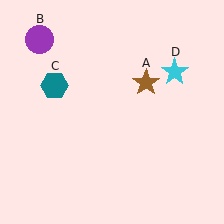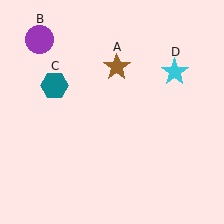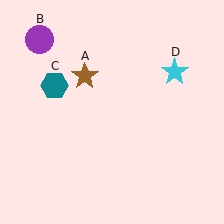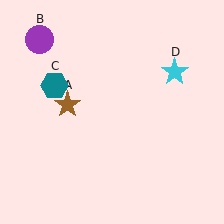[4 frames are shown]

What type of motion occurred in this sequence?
The brown star (object A) rotated counterclockwise around the center of the scene.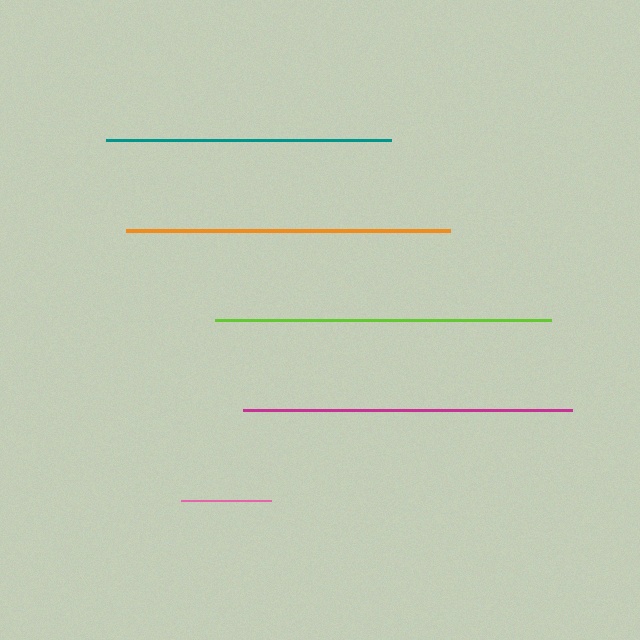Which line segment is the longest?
The lime line is the longest at approximately 337 pixels.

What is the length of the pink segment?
The pink segment is approximately 90 pixels long.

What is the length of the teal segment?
The teal segment is approximately 285 pixels long.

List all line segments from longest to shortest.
From longest to shortest: lime, magenta, orange, teal, pink.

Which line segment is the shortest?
The pink line is the shortest at approximately 90 pixels.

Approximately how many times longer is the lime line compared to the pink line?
The lime line is approximately 3.7 times the length of the pink line.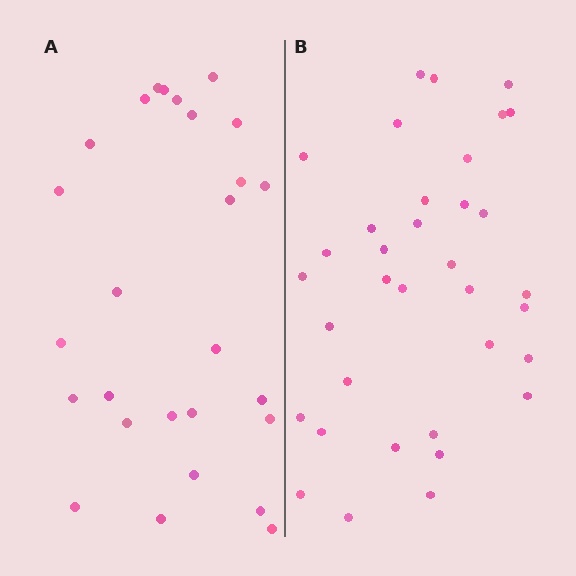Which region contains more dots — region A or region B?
Region B (the right region) has more dots.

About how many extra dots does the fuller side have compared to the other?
Region B has roughly 8 or so more dots than region A.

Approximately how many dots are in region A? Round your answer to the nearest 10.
About 30 dots. (The exact count is 27, which rounds to 30.)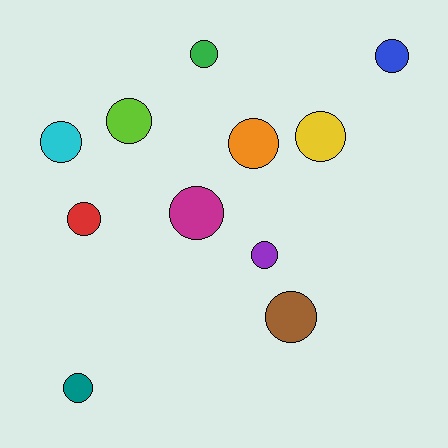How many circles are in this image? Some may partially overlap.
There are 11 circles.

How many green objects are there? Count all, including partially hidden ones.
There is 1 green object.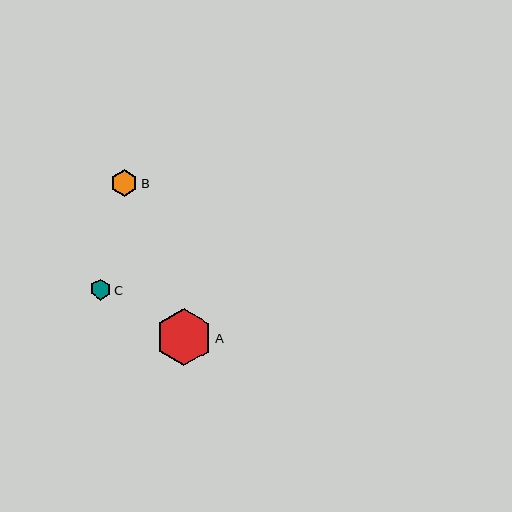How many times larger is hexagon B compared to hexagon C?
Hexagon B is approximately 1.3 times the size of hexagon C.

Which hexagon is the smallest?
Hexagon C is the smallest with a size of approximately 21 pixels.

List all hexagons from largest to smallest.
From largest to smallest: A, B, C.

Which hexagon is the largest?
Hexagon A is the largest with a size of approximately 57 pixels.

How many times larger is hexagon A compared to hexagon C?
Hexagon A is approximately 2.7 times the size of hexagon C.